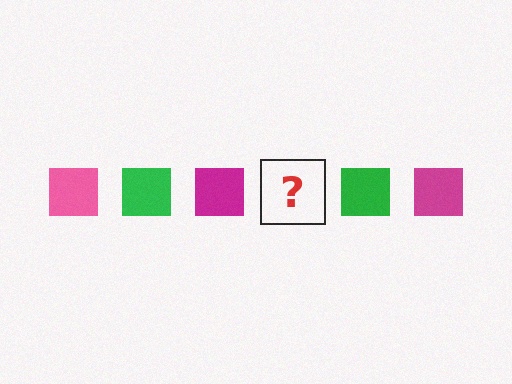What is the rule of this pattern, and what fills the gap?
The rule is that the pattern cycles through pink, green, magenta squares. The gap should be filled with a pink square.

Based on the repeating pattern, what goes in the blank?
The blank should be a pink square.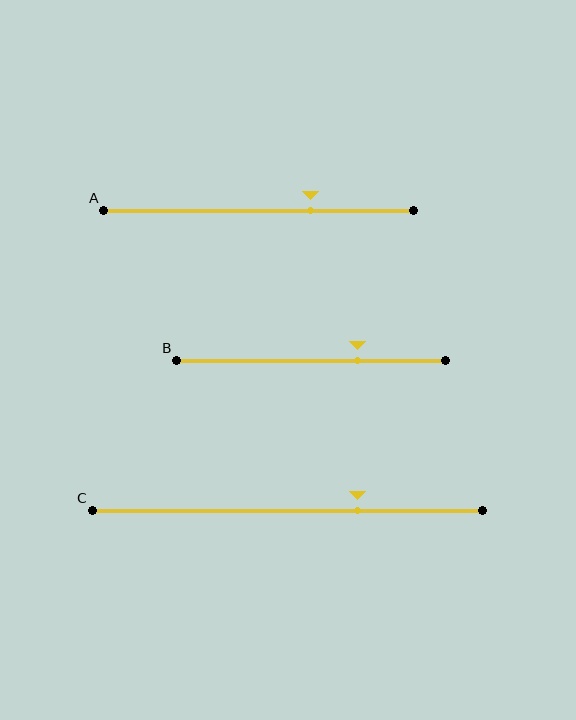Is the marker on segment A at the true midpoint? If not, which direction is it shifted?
No, the marker on segment A is shifted to the right by about 17% of the segment length.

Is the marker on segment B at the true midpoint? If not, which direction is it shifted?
No, the marker on segment B is shifted to the right by about 17% of the segment length.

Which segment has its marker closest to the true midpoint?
Segment A has its marker closest to the true midpoint.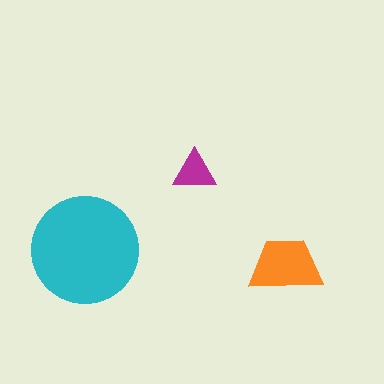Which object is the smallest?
The magenta triangle.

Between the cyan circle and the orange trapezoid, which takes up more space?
The cyan circle.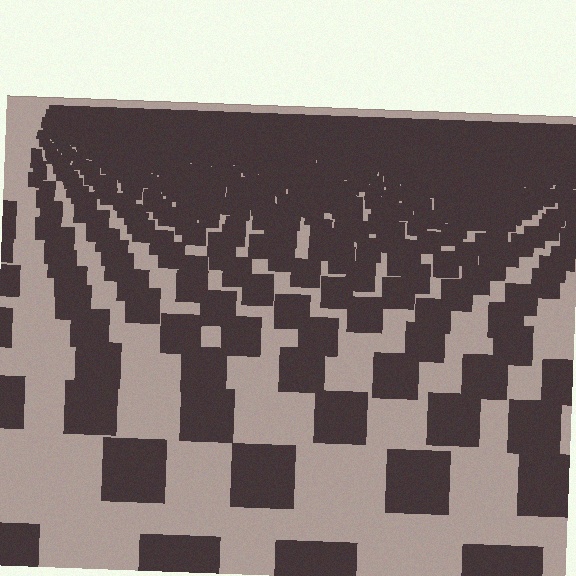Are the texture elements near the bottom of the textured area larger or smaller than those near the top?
Larger. Near the bottom, elements are closer to the viewer and appear at a bigger on-screen size.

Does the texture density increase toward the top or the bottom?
Density increases toward the top.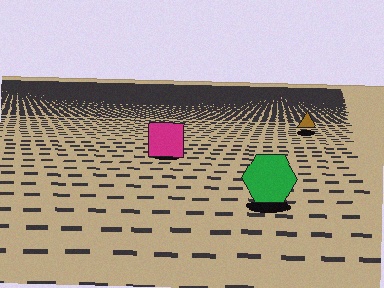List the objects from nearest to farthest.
From nearest to farthest: the green hexagon, the magenta square, the brown triangle.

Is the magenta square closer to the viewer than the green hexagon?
No. The green hexagon is closer — you can tell from the texture gradient: the ground texture is coarser near it.